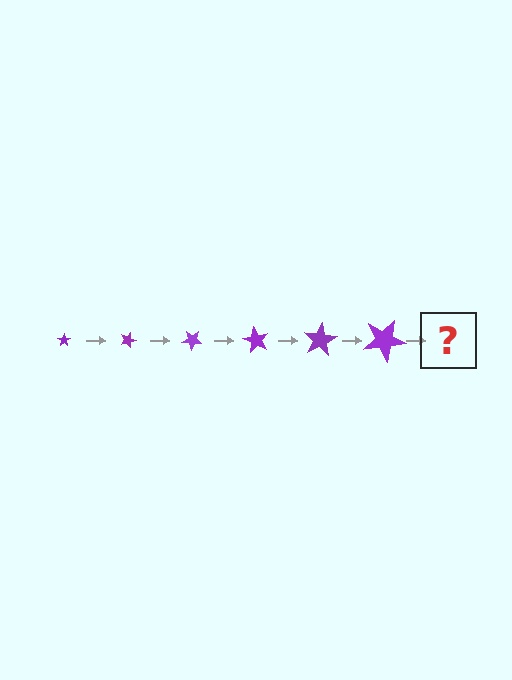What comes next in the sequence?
The next element should be a star, larger than the previous one and rotated 120 degrees from the start.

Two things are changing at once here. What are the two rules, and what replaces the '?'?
The two rules are that the star grows larger each step and it rotates 20 degrees each step. The '?' should be a star, larger than the previous one and rotated 120 degrees from the start.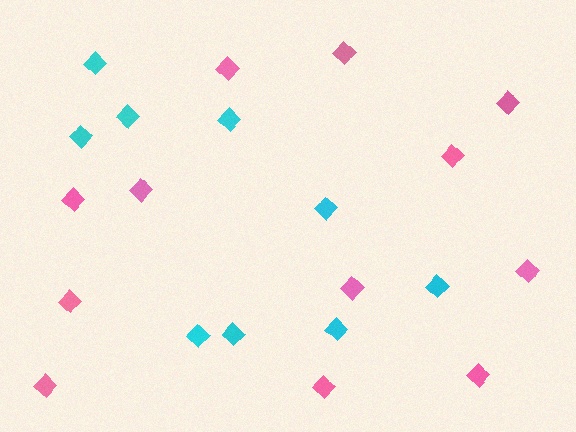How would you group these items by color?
There are 2 groups: one group of cyan diamonds (9) and one group of pink diamonds (12).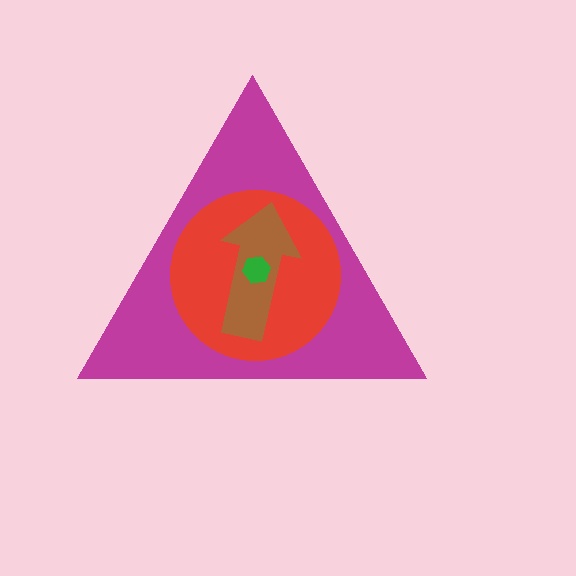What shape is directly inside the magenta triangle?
The red circle.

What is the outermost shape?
The magenta triangle.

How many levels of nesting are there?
4.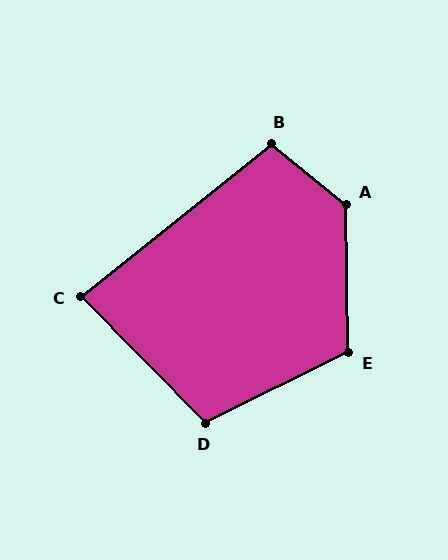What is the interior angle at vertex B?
Approximately 103 degrees (obtuse).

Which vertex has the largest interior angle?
A, at approximately 130 degrees.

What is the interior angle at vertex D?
Approximately 108 degrees (obtuse).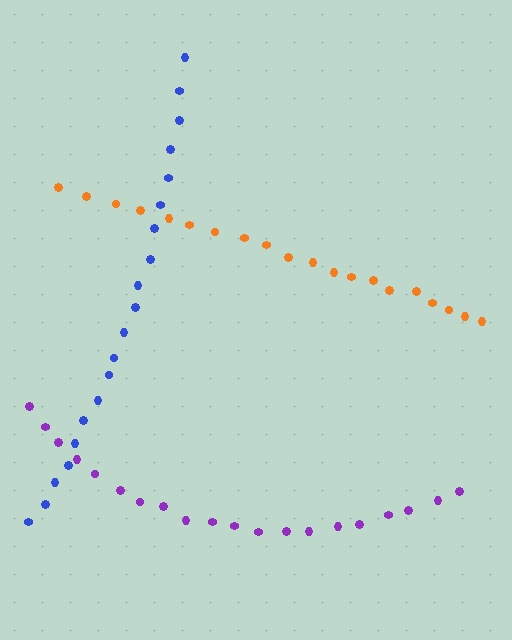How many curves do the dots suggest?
There are 3 distinct paths.